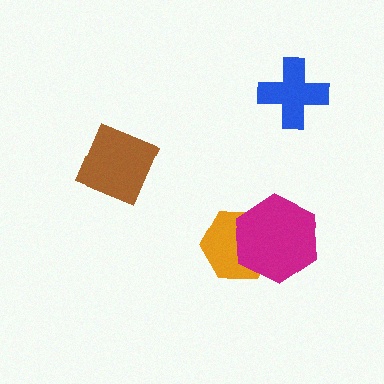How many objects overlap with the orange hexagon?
1 object overlaps with the orange hexagon.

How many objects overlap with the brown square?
0 objects overlap with the brown square.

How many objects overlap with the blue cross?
0 objects overlap with the blue cross.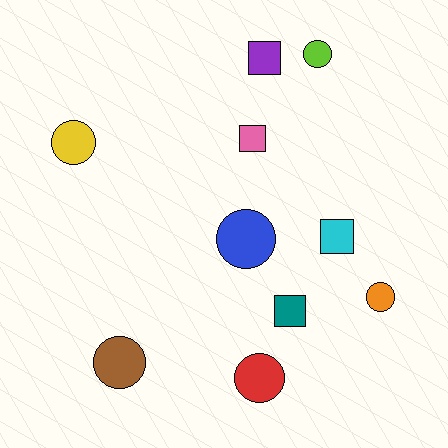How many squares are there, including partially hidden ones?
There are 4 squares.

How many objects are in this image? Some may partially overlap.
There are 10 objects.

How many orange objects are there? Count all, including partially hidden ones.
There is 1 orange object.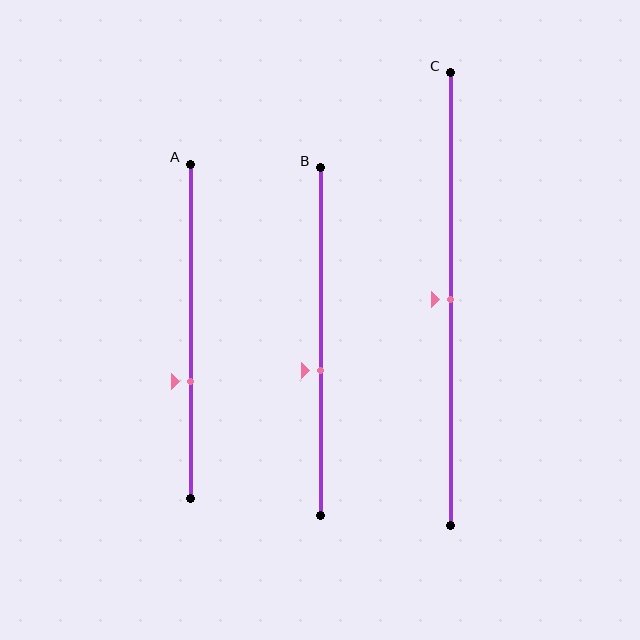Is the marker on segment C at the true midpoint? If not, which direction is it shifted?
Yes, the marker on segment C is at the true midpoint.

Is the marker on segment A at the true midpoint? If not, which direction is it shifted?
No, the marker on segment A is shifted downward by about 15% of the segment length.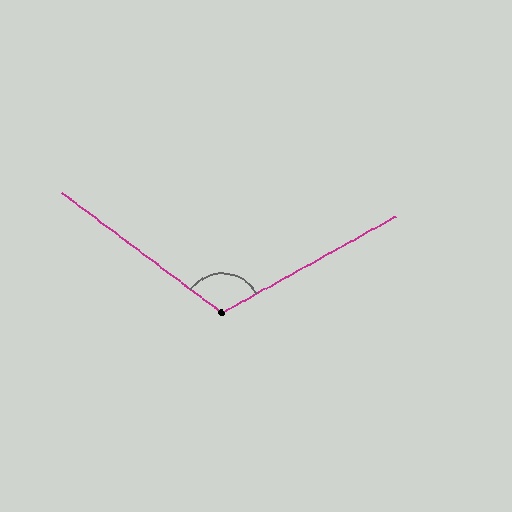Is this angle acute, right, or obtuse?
It is obtuse.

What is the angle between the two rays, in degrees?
Approximately 115 degrees.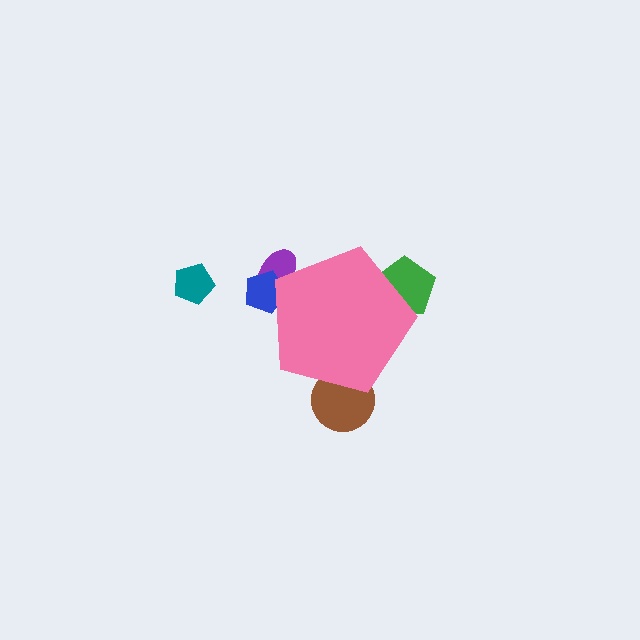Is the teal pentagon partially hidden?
No, the teal pentagon is fully visible.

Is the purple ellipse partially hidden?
Yes, the purple ellipse is partially hidden behind the pink pentagon.